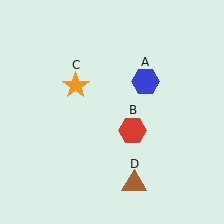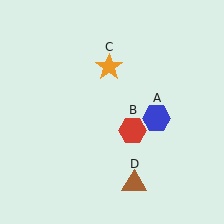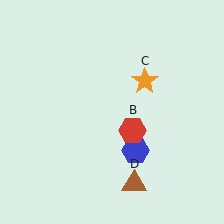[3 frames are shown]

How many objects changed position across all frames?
2 objects changed position: blue hexagon (object A), orange star (object C).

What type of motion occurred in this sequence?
The blue hexagon (object A), orange star (object C) rotated clockwise around the center of the scene.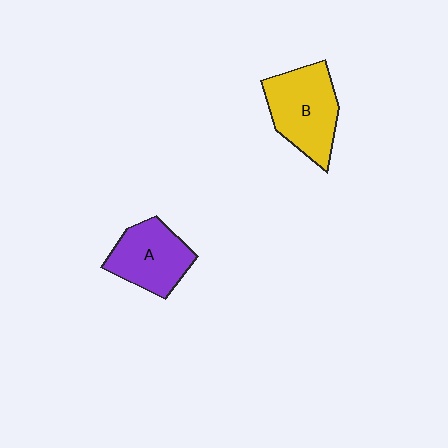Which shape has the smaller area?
Shape A (purple).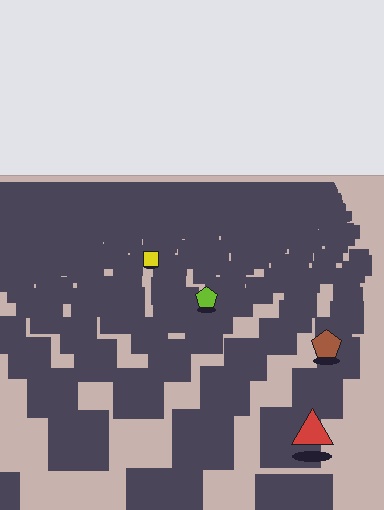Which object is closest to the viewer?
The red triangle is closest. The texture marks near it are larger and more spread out.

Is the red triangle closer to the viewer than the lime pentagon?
Yes. The red triangle is closer — you can tell from the texture gradient: the ground texture is coarser near it.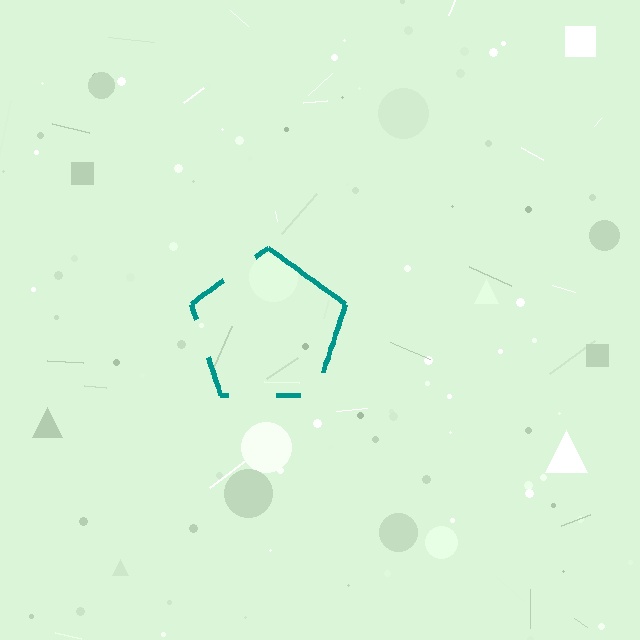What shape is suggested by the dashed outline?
The dashed outline suggests a pentagon.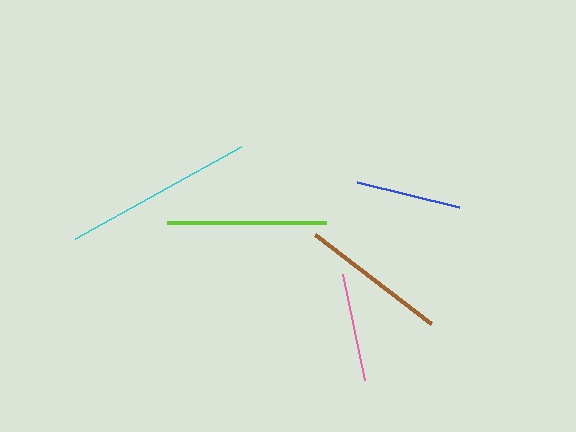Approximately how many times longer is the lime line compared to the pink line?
The lime line is approximately 1.5 times the length of the pink line.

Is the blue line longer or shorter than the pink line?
The pink line is longer than the blue line.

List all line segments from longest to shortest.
From longest to shortest: cyan, lime, brown, pink, blue.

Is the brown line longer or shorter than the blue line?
The brown line is longer than the blue line.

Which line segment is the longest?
The cyan line is the longest at approximately 190 pixels.